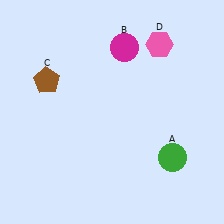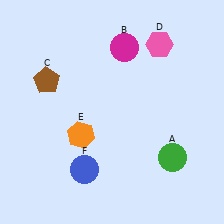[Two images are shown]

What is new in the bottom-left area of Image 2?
An orange hexagon (E) was added in the bottom-left area of Image 2.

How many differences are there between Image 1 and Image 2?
There are 2 differences between the two images.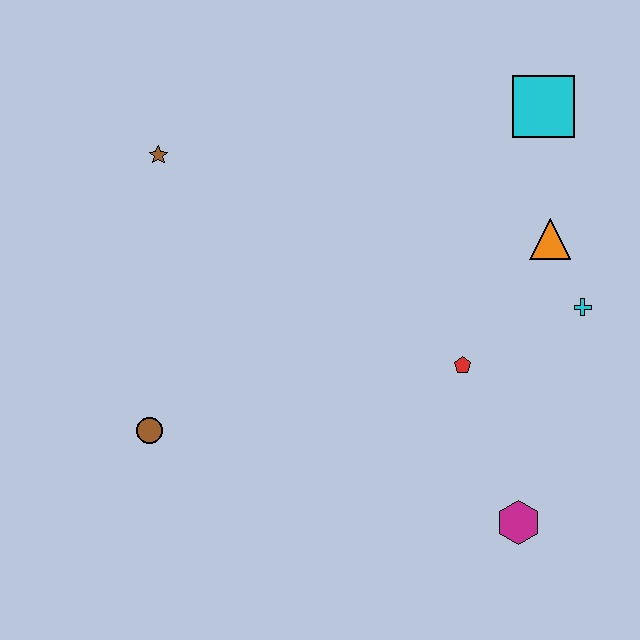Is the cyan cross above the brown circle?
Yes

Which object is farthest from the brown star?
The magenta hexagon is farthest from the brown star.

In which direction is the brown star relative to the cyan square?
The brown star is to the left of the cyan square.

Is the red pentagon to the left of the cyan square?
Yes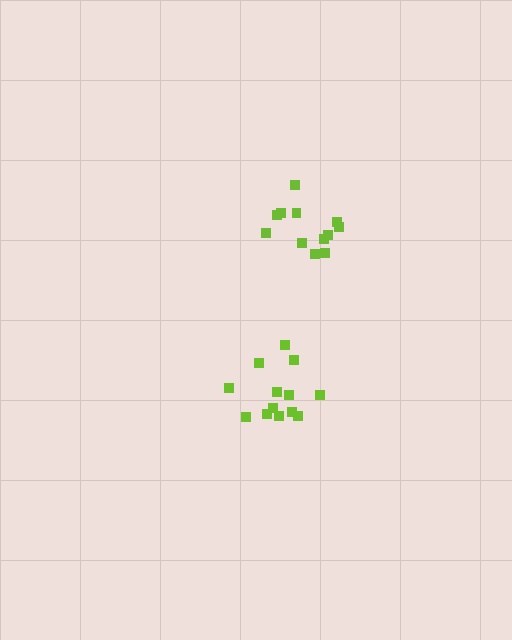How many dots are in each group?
Group 1: 12 dots, Group 2: 13 dots (25 total).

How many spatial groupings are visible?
There are 2 spatial groupings.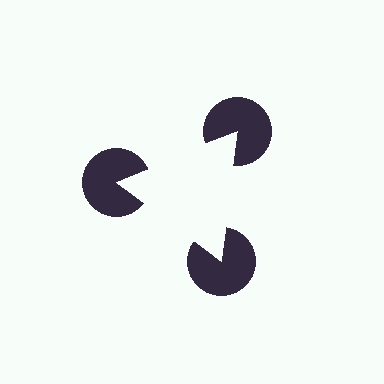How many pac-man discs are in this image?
There are 3 — one at each vertex of the illusory triangle.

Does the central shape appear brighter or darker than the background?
It typically appears slightly brighter than the background, even though no actual brightness change is drawn.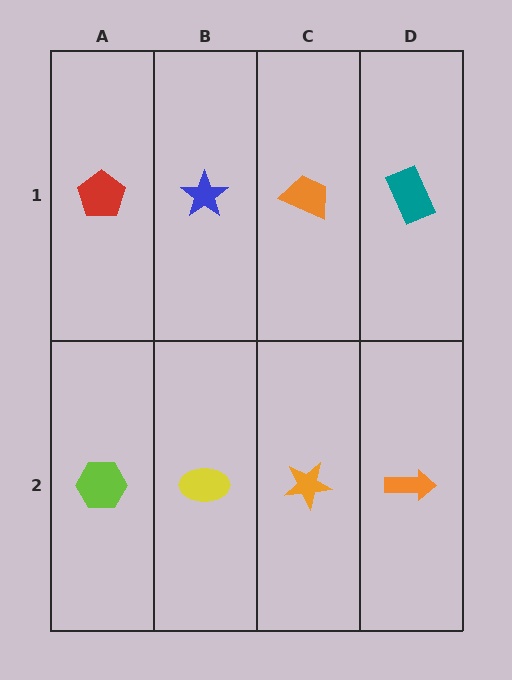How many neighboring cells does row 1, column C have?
3.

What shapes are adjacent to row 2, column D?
A teal rectangle (row 1, column D), an orange star (row 2, column C).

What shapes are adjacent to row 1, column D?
An orange arrow (row 2, column D), an orange trapezoid (row 1, column C).